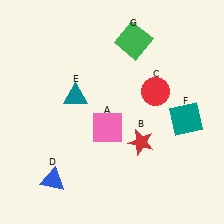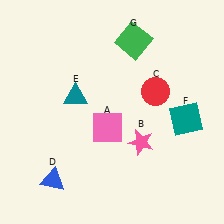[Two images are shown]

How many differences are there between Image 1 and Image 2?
There is 1 difference between the two images.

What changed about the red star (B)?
In Image 1, B is red. In Image 2, it changed to pink.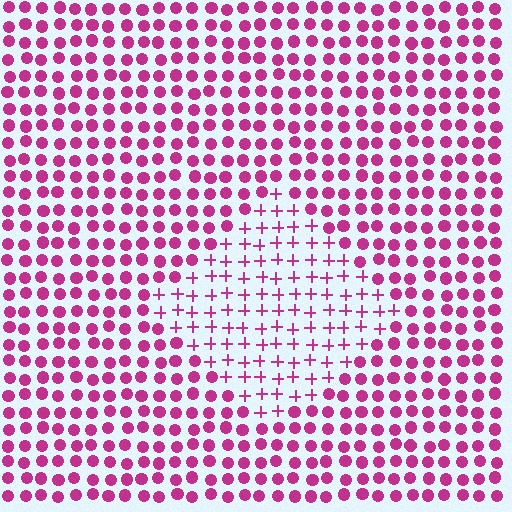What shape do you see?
I see a diamond.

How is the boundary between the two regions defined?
The boundary is defined by a change in element shape: plus signs inside vs. circles outside. All elements share the same color and spacing.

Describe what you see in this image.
The image is filled with small magenta elements arranged in a uniform grid. A diamond-shaped region contains plus signs, while the surrounding area contains circles. The boundary is defined purely by the change in element shape.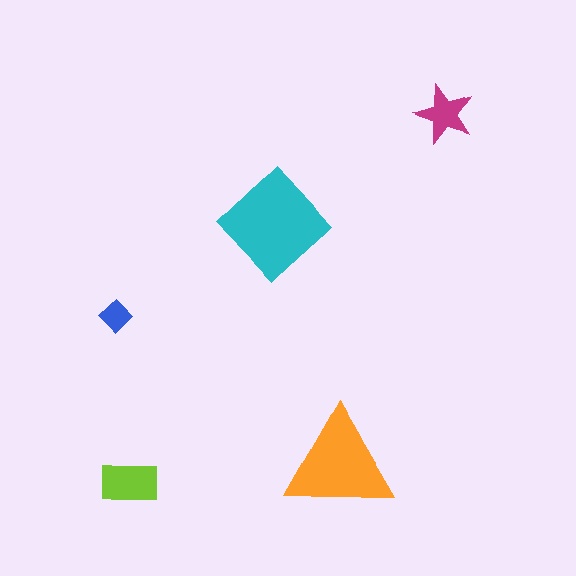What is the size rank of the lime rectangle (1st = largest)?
3rd.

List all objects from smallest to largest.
The blue diamond, the magenta star, the lime rectangle, the orange triangle, the cyan diamond.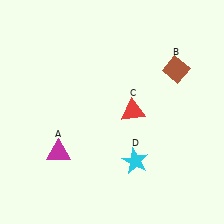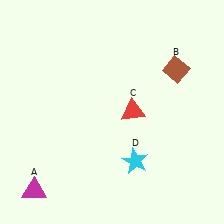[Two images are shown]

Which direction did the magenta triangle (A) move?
The magenta triangle (A) moved down.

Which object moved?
The magenta triangle (A) moved down.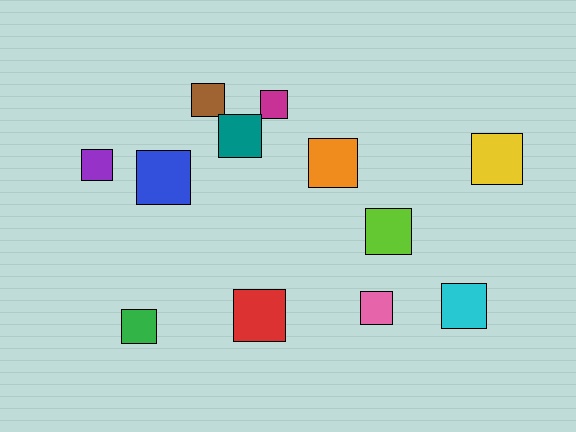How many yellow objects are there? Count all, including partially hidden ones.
There is 1 yellow object.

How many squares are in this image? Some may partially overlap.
There are 12 squares.